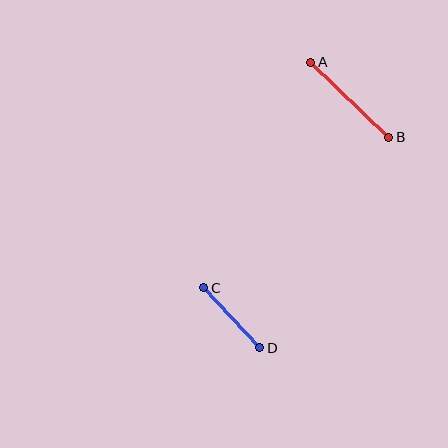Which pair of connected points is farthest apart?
Points A and B are farthest apart.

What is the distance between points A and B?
The distance is approximately 108 pixels.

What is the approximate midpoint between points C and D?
The midpoint is at approximately (232, 318) pixels.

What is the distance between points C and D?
The distance is approximately 82 pixels.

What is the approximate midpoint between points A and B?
The midpoint is at approximately (350, 100) pixels.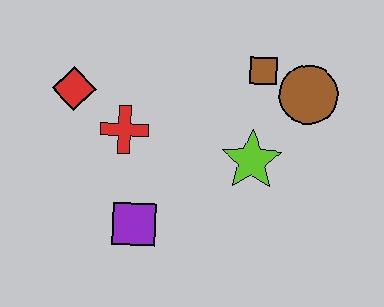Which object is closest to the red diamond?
The red cross is closest to the red diamond.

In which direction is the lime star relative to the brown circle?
The lime star is below the brown circle.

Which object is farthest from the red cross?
The brown circle is farthest from the red cross.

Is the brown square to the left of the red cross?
No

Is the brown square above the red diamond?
Yes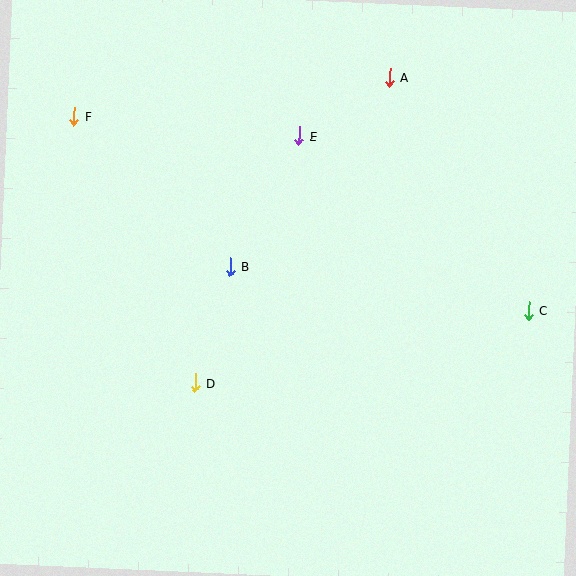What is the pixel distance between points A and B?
The distance between A and B is 248 pixels.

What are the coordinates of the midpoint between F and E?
The midpoint between F and E is at (186, 126).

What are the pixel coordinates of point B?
Point B is at (230, 267).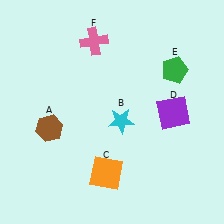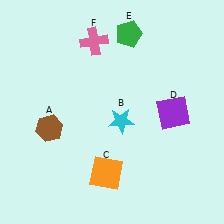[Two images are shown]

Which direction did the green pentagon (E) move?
The green pentagon (E) moved left.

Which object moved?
The green pentagon (E) moved left.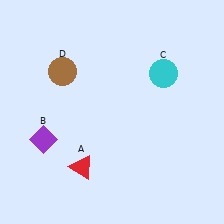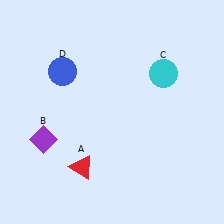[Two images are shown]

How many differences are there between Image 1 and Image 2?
There is 1 difference between the two images.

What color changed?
The circle (D) changed from brown in Image 1 to blue in Image 2.